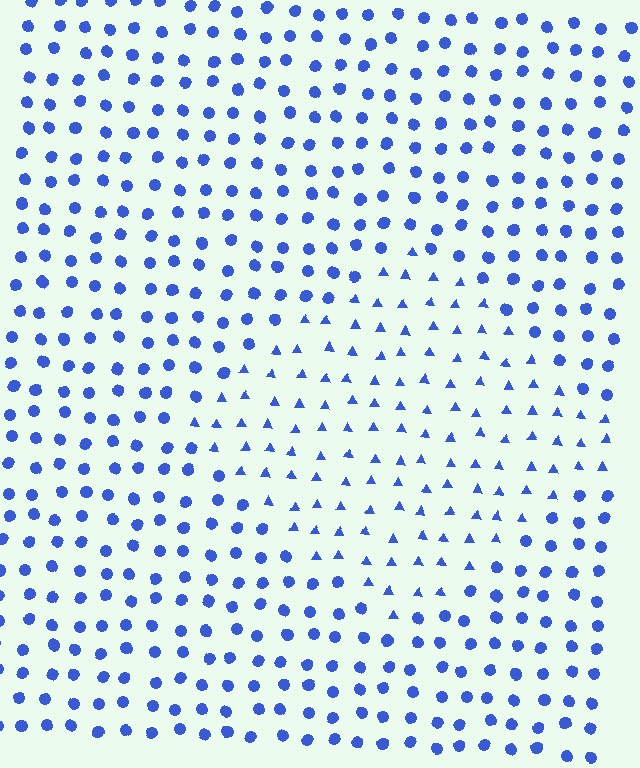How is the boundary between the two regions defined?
The boundary is defined by a change in element shape: triangles inside vs. circles outside. All elements share the same color and spacing.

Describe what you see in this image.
The image is filled with small blue elements arranged in a uniform grid. A diamond-shaped region contains triangles, while the surrounding area contains circles. The boundary is defined purely by the change in element shape.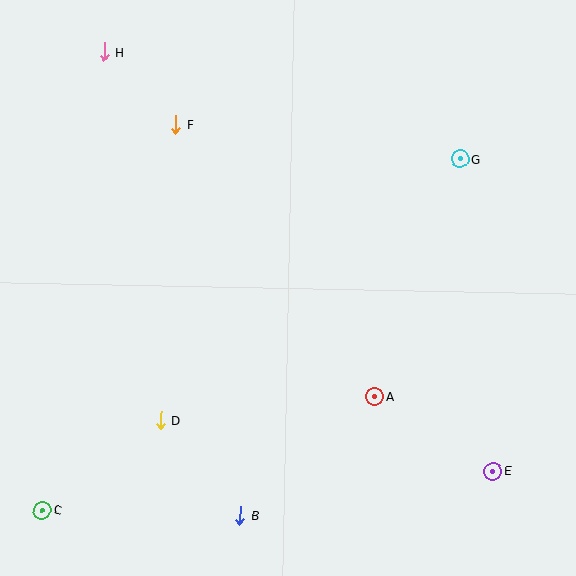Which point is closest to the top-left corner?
Point H is closest to the top-left corner.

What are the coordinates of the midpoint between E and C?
The midpoint between E and C is at (268, 491).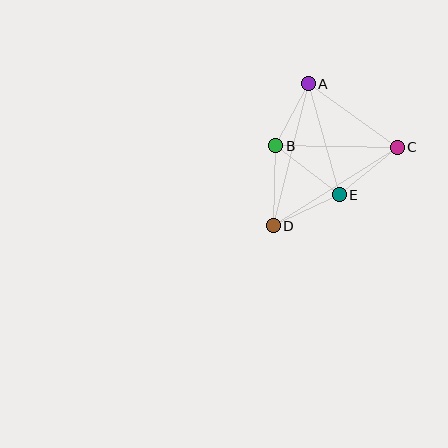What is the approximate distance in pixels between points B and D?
The distance between B and D is approximately 80 pixels.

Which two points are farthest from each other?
Points C and D are farthest from each other.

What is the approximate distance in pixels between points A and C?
The distance between A and C is approximately 109 pixels.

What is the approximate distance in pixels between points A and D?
The distance between A and D is approximately 146 pixels.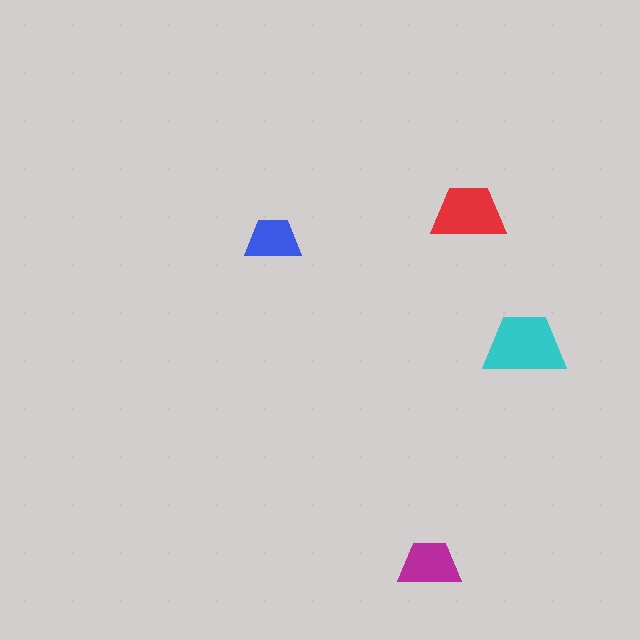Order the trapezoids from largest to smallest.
the cyan one, the red one, the magenta one, the blue one.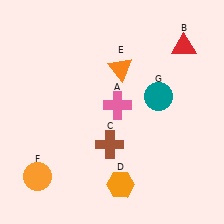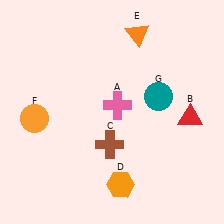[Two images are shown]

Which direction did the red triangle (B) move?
The red triangle (B) moved down.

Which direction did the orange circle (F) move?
The orange circle (F) moved up.